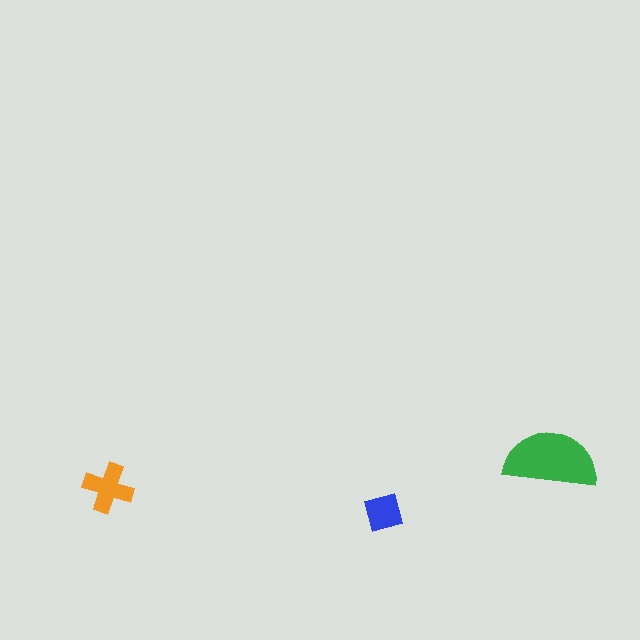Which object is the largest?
The green semicircle.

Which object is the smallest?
The blue diamond.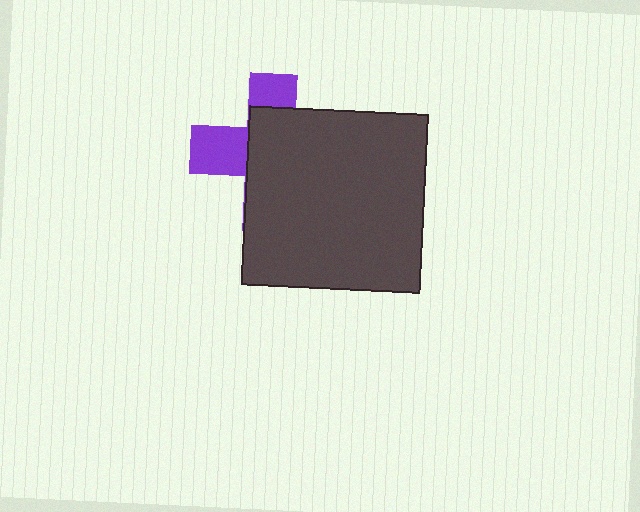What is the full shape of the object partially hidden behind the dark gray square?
The partially hidden object is a purple cross.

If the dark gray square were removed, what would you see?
You would see the complete purple cross.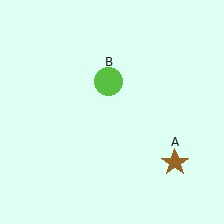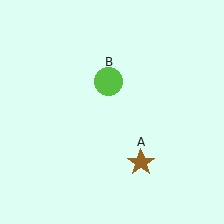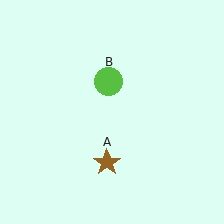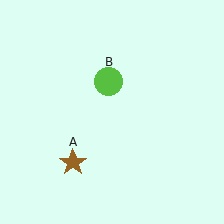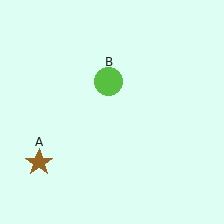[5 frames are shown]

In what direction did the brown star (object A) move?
The brown star (object A) moved left.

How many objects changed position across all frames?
1 object changed position: brown star (object A).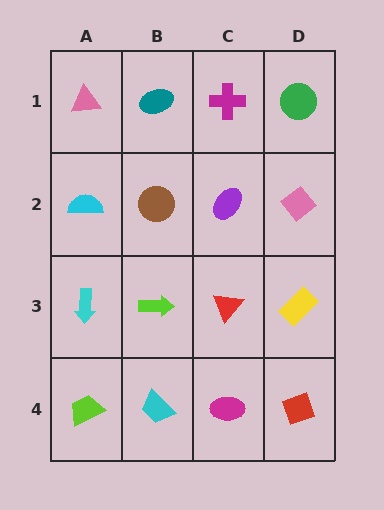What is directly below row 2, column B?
A lime arrow.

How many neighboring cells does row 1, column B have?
3.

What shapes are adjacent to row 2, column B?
A teal ellipse (row 1, column B), a lime arrow (row 3, column B), a cyan semicircle (row 2, column A), a purple ellipse (row 2, column C).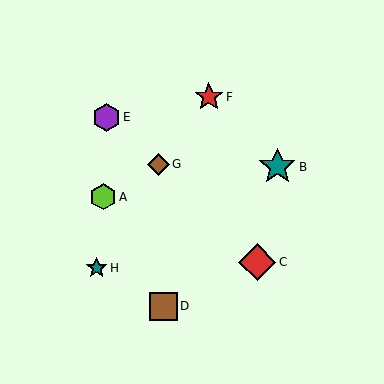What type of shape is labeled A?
Shape A is a lime hexagon.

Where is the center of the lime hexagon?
The center of the lime hexagon is at (103, 197).